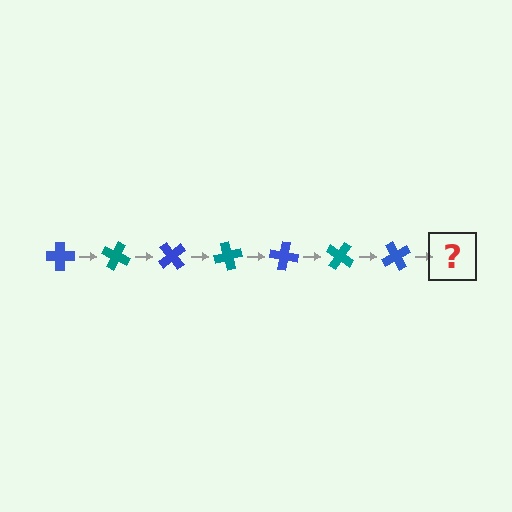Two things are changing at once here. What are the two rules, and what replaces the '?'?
The two rules are that it rotates 25 degrees each step and the color cycles through blue and teal. The '?' should be a teal cross, rotated 175 degrees from the start.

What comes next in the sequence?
The next element should be a teal cross, rotated 175 degrees from the start.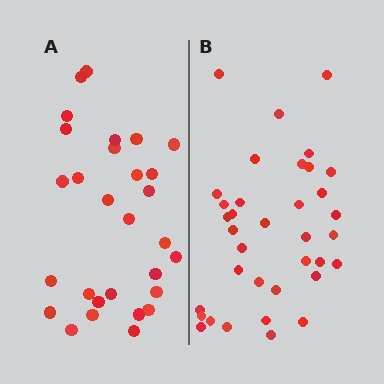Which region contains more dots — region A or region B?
Region B (the right region) has more dots.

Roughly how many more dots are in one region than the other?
Region B has roughly 8 or so more dots than region A.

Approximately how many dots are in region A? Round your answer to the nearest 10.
About 30 dots. (The exact count is 29, which rounds to 30.)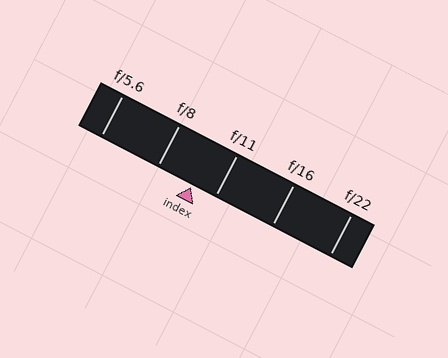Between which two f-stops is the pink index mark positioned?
The index mark is between f/8 and f/11.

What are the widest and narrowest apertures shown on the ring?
The widest aperture shown is f/5.6 and the narrowest is f/22.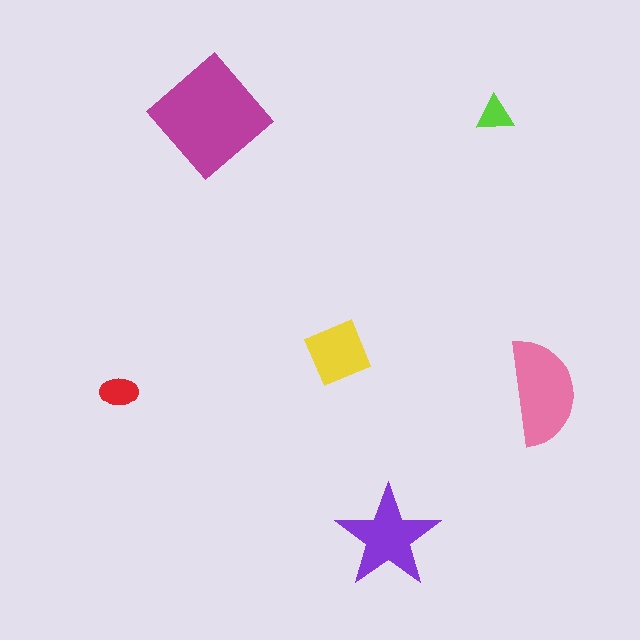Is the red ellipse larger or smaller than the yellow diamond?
Smaller.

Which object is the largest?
The magenta diamond.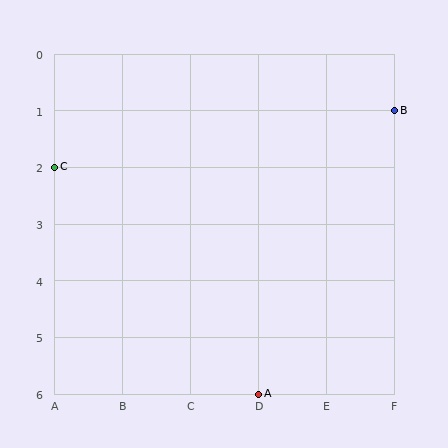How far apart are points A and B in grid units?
Points A and B are 2 columns and 5 rows apart (about 5.4 grid units diagonally).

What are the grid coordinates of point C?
Point C is at grid coordinates (A, 2).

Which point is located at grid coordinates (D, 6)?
Point A is at (D, 6).